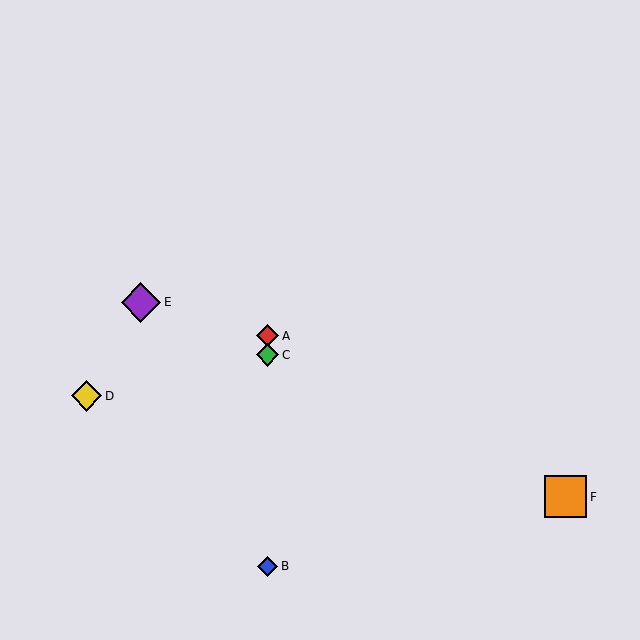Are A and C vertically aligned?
Yes, both are at x≈268.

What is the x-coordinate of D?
Object D is at x≈87.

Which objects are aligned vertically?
Objects A, B, C are aligned vertically.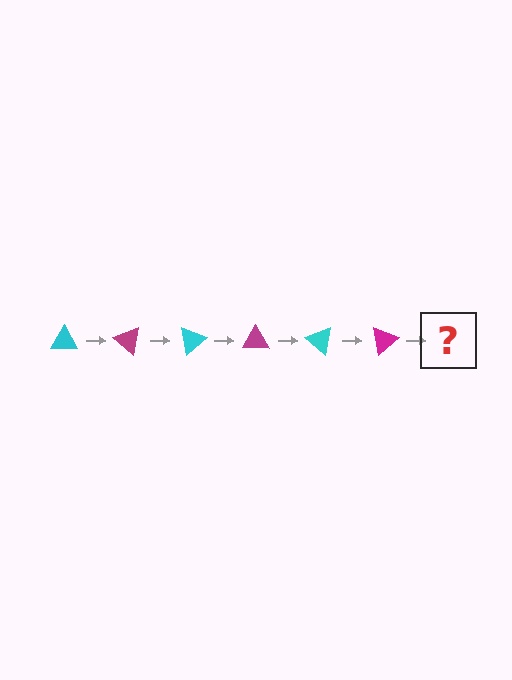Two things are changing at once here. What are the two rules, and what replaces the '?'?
The two rules are that it rotates 40 degrees each step and the color cycles through cyan and magenta. The '?' should be a cyan triangle, rotated 240 degrees from the start.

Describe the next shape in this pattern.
It should be a cyan triangle, rotated 240 degrees from the start.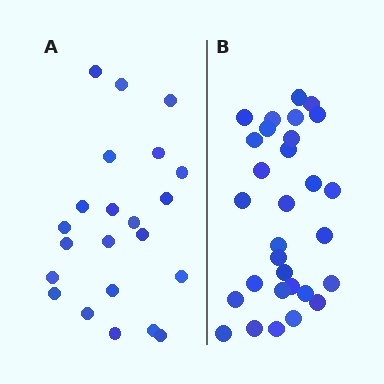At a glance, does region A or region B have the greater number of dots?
Region B (the right region) has more dots.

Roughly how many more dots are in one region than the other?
Region B has roughly 8 or so more dots than region A.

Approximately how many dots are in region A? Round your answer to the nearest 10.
About 20 dots. (The exact count is 22, which rounds to 20.)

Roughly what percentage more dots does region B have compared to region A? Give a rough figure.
About 35% more.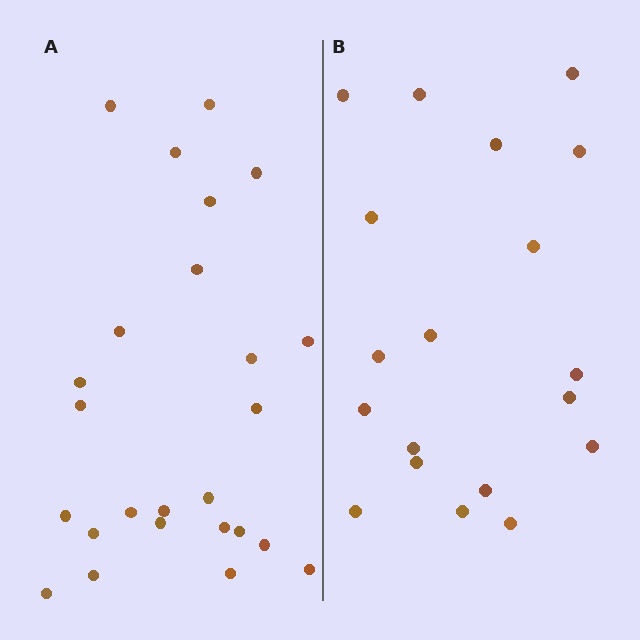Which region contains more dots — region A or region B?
Region A (the left region) has more dots.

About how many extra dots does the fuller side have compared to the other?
Region A has about 6 more dots than region B.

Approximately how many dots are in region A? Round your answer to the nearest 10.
About 20 dots. (The exact count is 25, which rounds to 20.)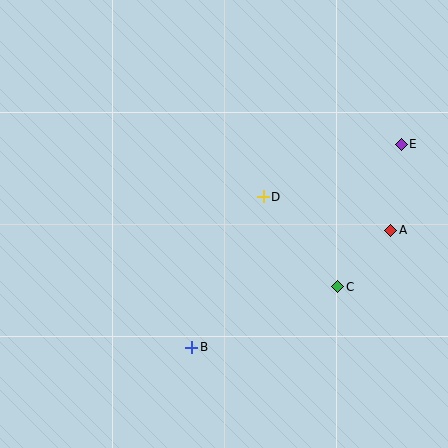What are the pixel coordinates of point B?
Point B is at (192, 347).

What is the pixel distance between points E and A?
The distance between E and A is 86 pixels.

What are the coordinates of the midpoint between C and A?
The midpoint between C and A is at (364, 259).